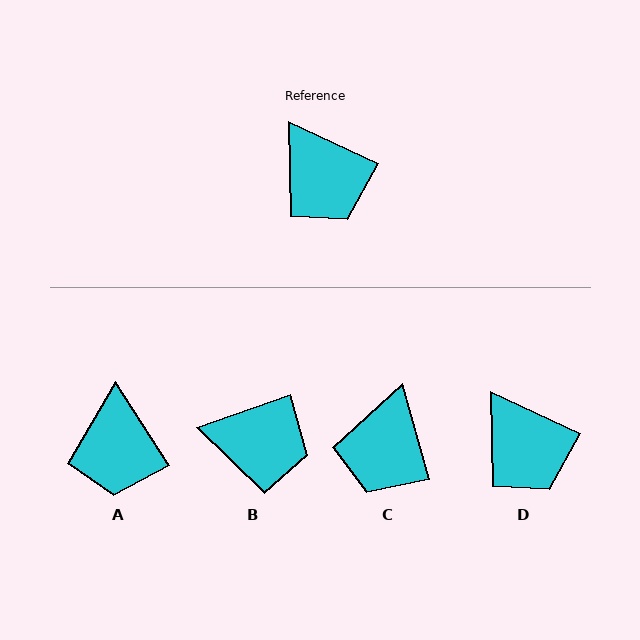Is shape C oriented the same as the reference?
No, it is off by about 50 degrees.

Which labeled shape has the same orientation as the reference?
D.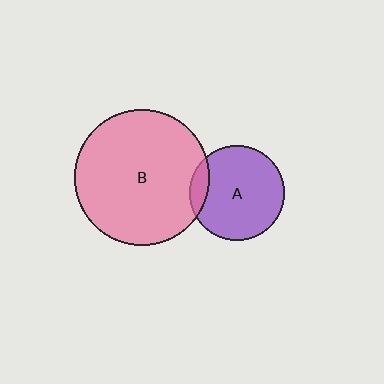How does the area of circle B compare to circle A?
Approximately 2.0 times.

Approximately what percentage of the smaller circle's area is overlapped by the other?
Approximately 10%.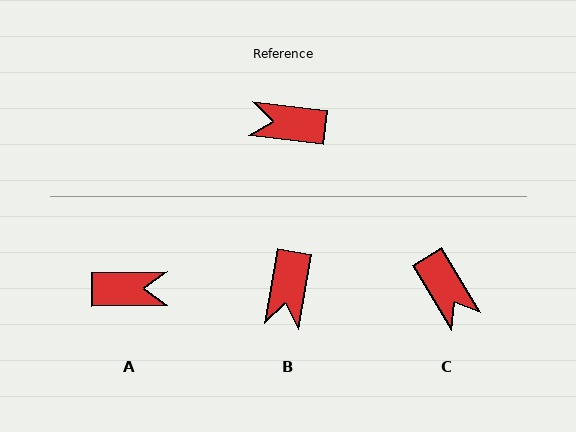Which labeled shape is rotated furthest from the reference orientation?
A, about 173 degrees away.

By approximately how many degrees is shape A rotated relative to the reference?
Approximately 173 degrees clockwise.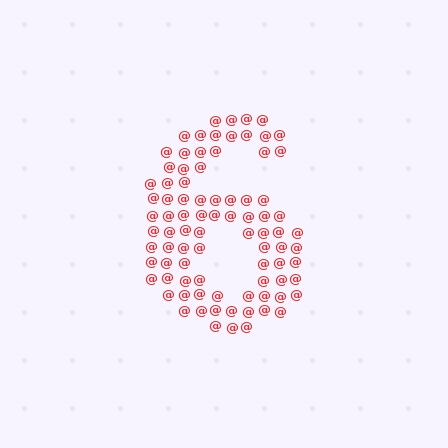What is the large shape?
The large shape is the digit 6.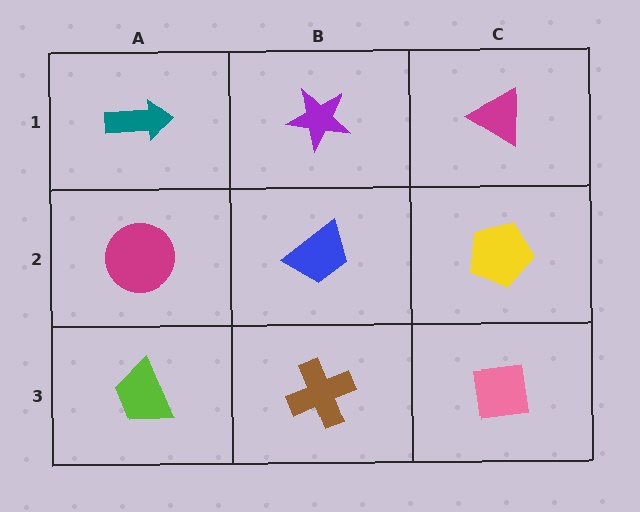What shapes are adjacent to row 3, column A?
A magenta circle (row 2, column A), a brown cross (row 3, column B).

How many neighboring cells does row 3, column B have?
3.